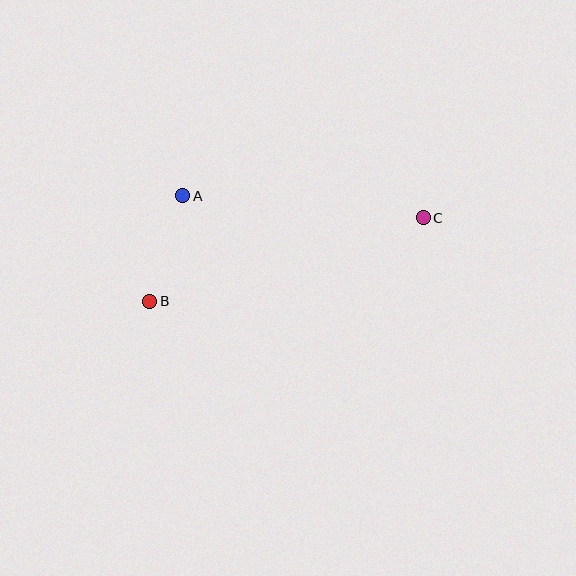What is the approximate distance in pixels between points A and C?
The distance between A and C is approximately 241 pixels.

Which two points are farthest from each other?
Points B and C are farthest from each other.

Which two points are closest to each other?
Points A and B are closest to each other.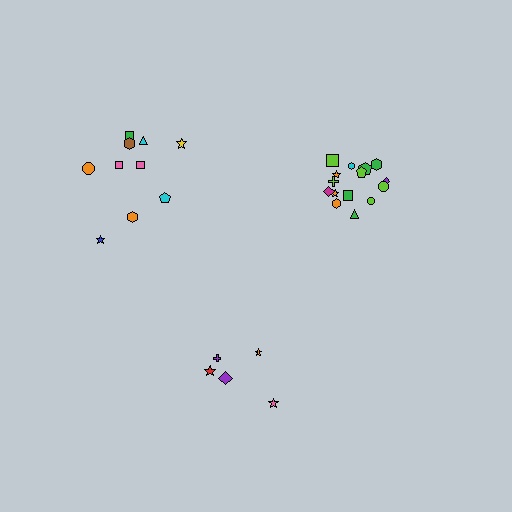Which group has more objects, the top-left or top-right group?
The top-right group.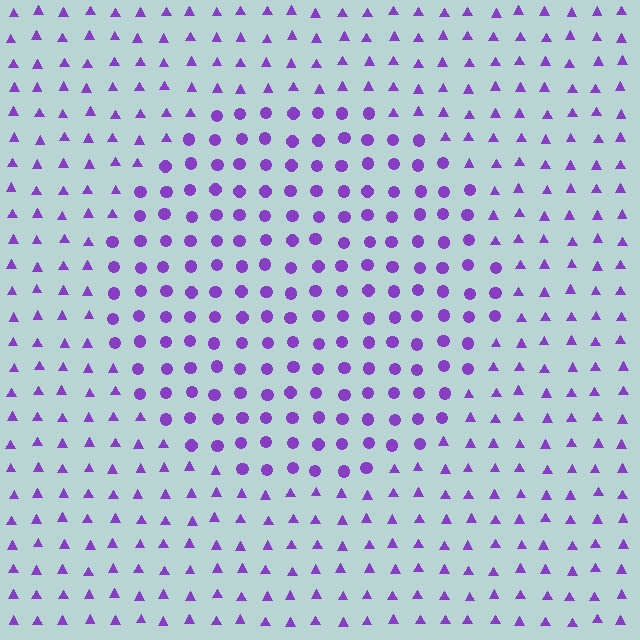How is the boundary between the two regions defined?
The boundary is defined by a change in element shape: circles inside vs. triangles outside. All elements share the same color and spacing.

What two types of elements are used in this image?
The image uses circles inside the circle region and triangles outside it.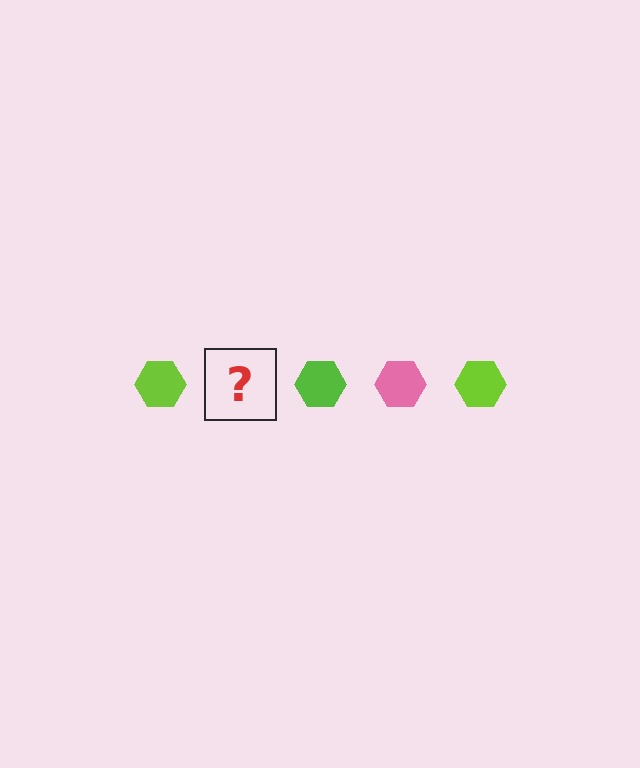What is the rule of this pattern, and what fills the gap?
The rule is that the pattern cycles through lime, pink hexagons. The gap should be filled with a pink hexagon.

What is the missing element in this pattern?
The missing element is a pink hexagon.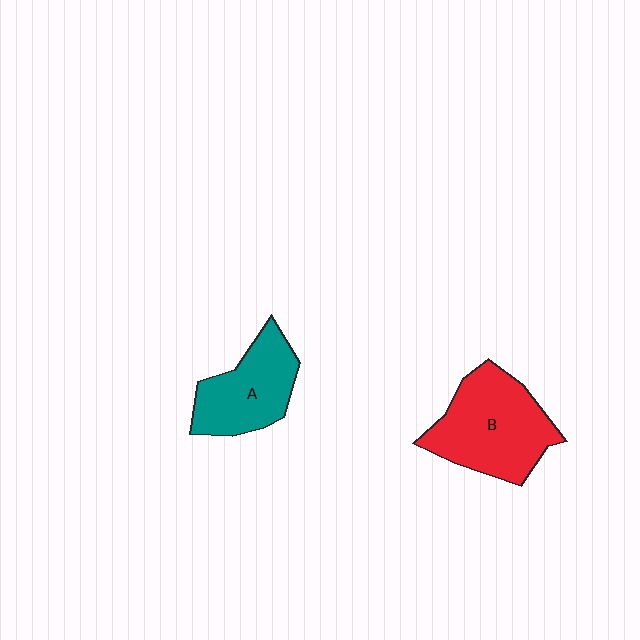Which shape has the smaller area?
Shape A (teal).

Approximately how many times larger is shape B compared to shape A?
Approximately 1.4 times.